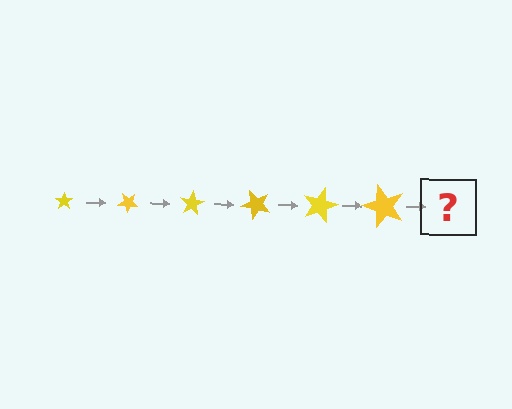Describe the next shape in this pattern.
It should be a star, larger than the previous one and rotated 240 degrees from the start.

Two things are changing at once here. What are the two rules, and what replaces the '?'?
The two rules are that the star grows larger each step and it rotates 40 degrees each step. The '?' should be a star, larger than the previous one and rotated 240 degrees from the start.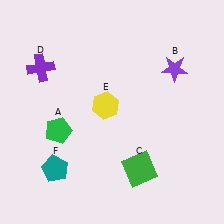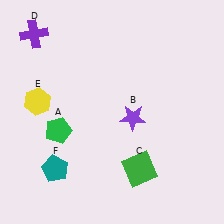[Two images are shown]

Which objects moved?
The objects that moved are: the purple star (B), the purple cross (D), the yellow hexagon (E).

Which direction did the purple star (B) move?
The purple star (B) moved down.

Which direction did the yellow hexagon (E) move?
The yellow hexagon (E) moved left.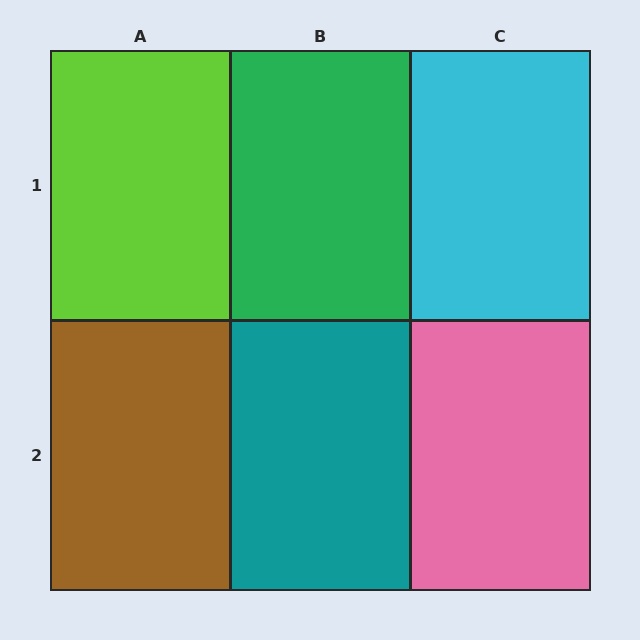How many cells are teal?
1 cell is teal.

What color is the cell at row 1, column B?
Green.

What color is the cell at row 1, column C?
Cyan.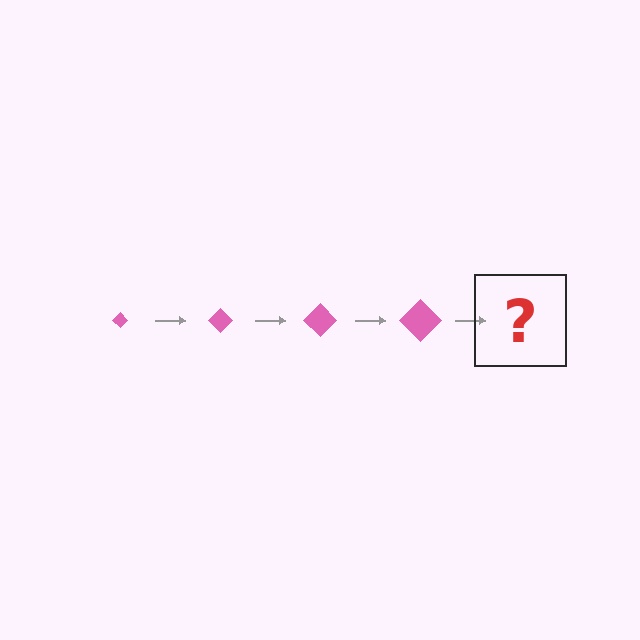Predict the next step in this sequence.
The next step is a pink diamond, larger than the previous one.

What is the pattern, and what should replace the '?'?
The pattern is that the diamond gets progressively larger each step. The '?' should be a pink diamond, larger than the previous one.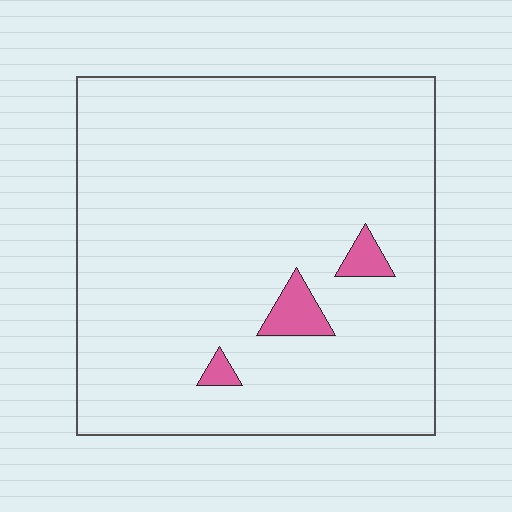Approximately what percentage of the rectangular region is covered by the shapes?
Approximately 5%.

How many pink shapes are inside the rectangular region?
3.